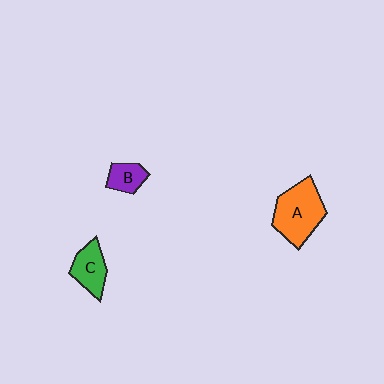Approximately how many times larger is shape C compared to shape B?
Approximately 1.4 times.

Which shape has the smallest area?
Shape B (purple).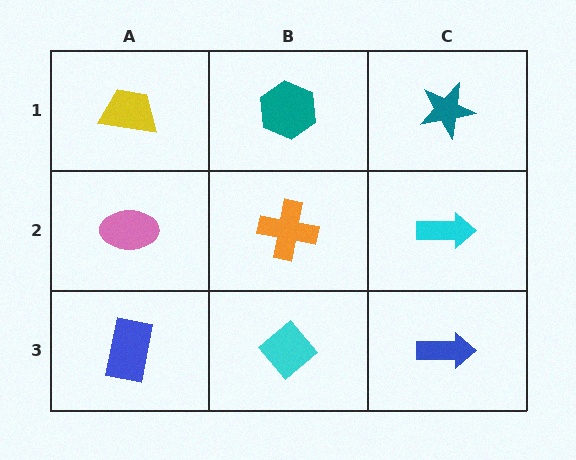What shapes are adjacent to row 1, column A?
A pink ellipse (row 2, column A), a teal hexagon (row 1, column B).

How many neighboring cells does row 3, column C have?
2.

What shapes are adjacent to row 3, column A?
A pink ellipse (row 2, column A), a cyan diamond (row 3, column B).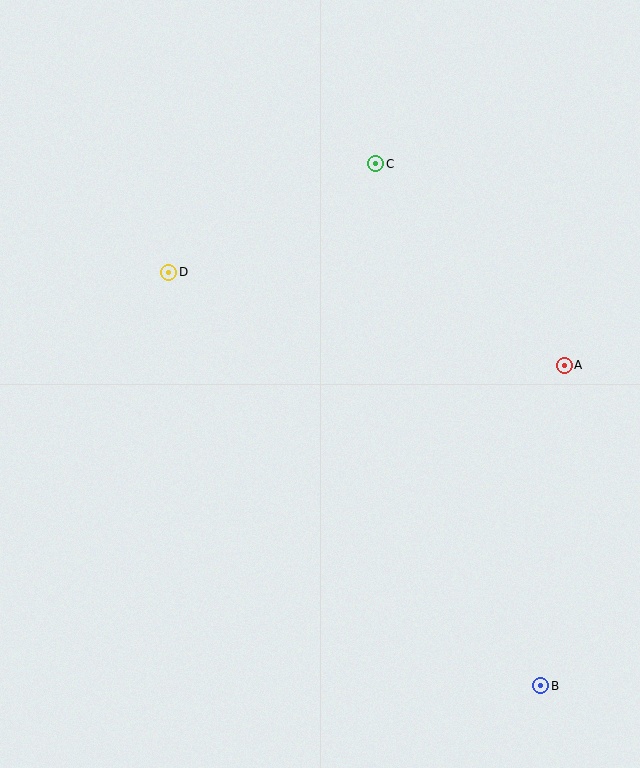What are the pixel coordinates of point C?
Point C is at (376, 164).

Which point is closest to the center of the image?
Point D at (169, 272) is closest to the center.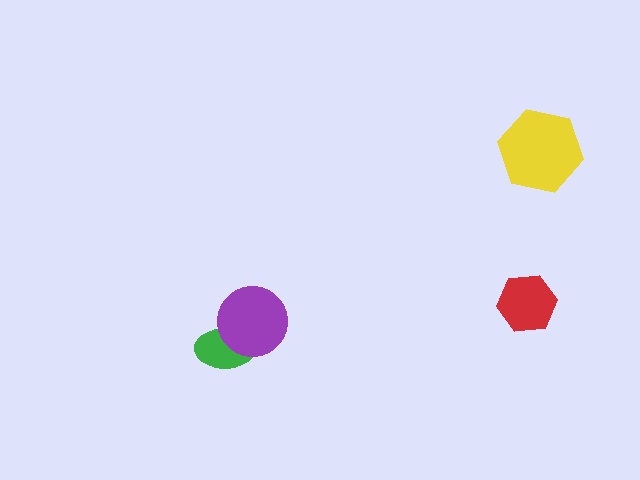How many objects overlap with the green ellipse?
1 object overlaps with the green ellipse.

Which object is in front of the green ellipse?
The purple circle is in front of the green ellipse.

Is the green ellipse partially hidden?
Yes, it is partially covered by another shape.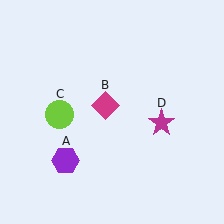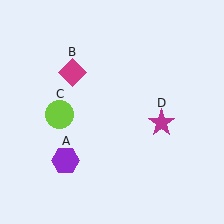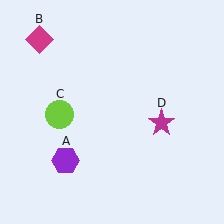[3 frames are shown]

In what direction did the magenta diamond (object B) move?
The magenta diamond (object B) moved up and to the left.